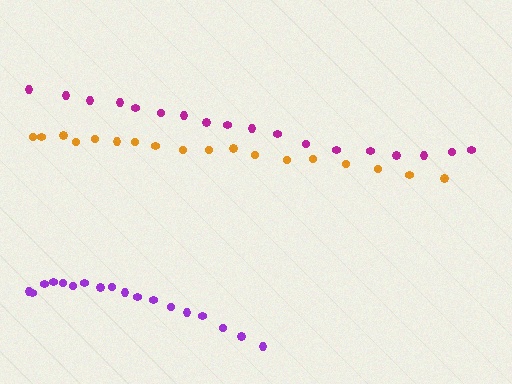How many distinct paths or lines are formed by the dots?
There are 3 distinct paths.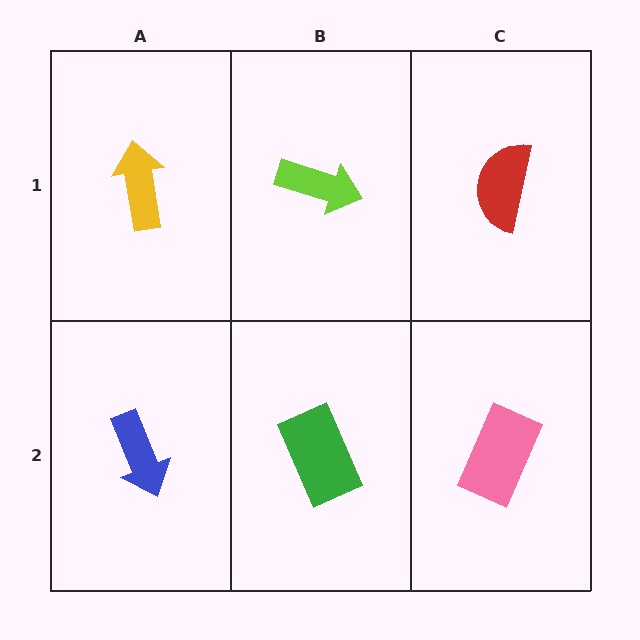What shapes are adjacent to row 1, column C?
A pink rectangle (row 2, column C), a lime arrow (row 1, column B).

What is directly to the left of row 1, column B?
A yellow arrow.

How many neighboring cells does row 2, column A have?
2.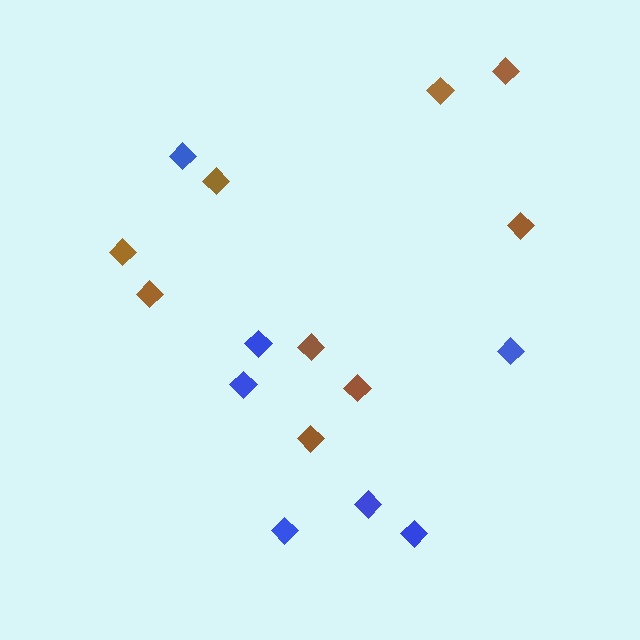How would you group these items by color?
There are 2 groups: one group of blue diamonds (7) and one group of brown diamonds (9).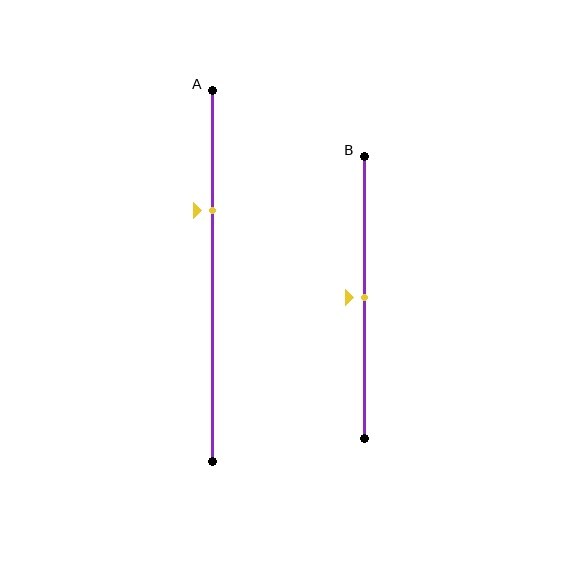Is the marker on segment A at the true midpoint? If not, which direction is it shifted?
No, the marker on segment A is shifted upward by about 18% of the segment length.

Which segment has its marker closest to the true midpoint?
Segment B has its marker closest to the true midpoint.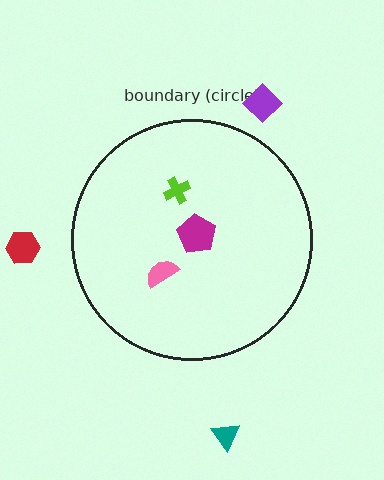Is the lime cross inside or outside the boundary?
Inside.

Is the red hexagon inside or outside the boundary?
Outside.